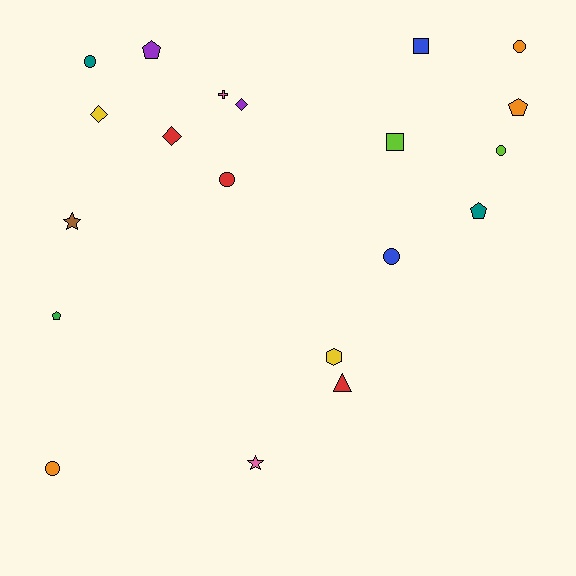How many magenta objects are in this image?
There are no magenta objects.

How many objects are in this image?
There are 20 objects.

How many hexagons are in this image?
There is 1 hexagon.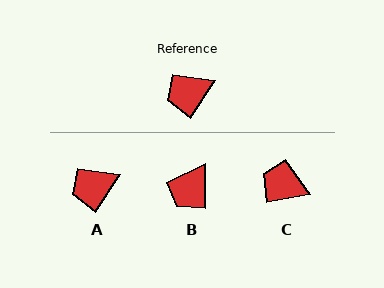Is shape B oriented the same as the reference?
No, it is off by about 33 degrees.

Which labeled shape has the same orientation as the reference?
A.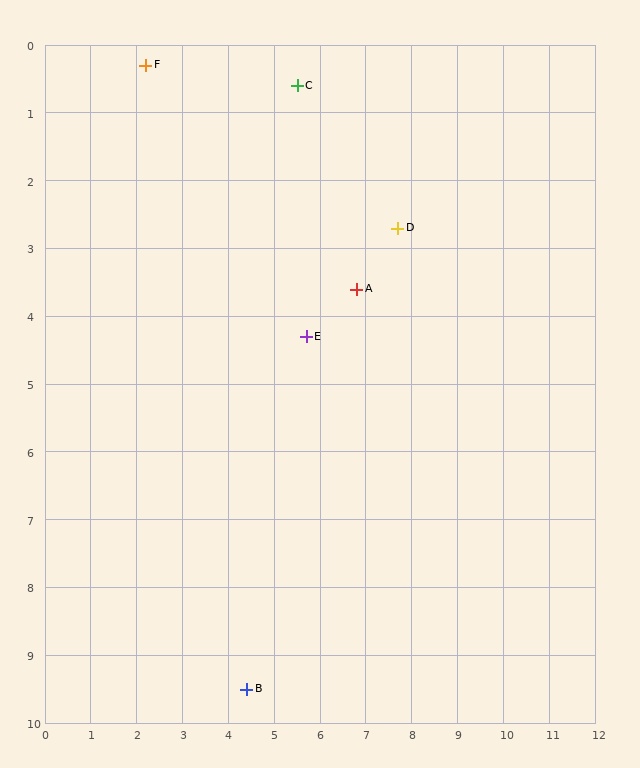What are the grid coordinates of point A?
Point A is at approximately (6.8, 3.6).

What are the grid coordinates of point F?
Point F is at approximately (2.2, 0.3).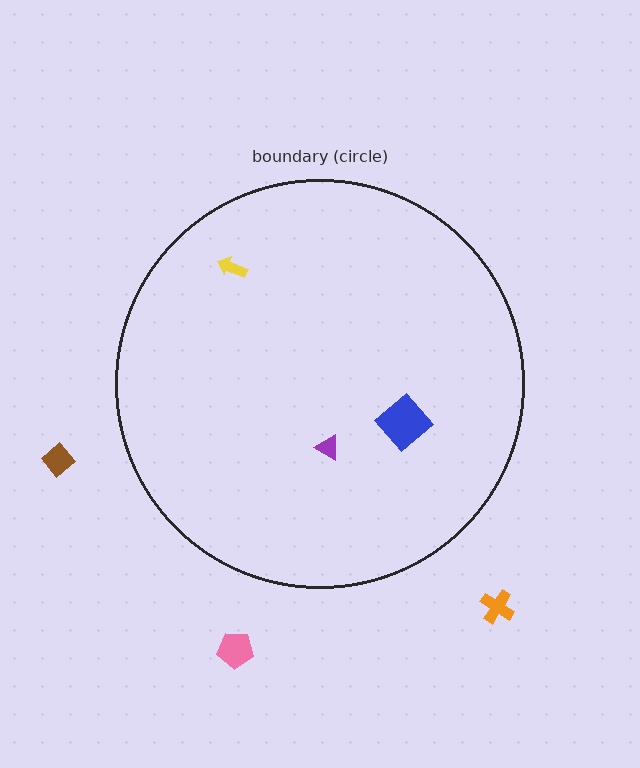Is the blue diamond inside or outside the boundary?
Inside.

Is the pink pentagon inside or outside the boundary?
Outside.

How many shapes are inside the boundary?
3 inside, 3 outside.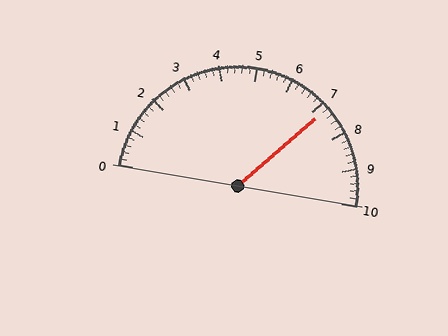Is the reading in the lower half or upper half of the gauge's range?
The reading is in the upper half of the range (0 to 10).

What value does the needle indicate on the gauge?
The needle indicates approximately 7.2.